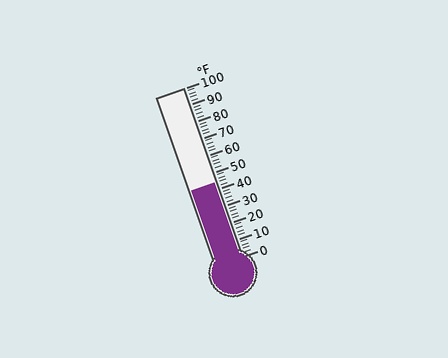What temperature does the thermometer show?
The thermometer shows approximately 44°F.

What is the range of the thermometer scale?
The thermometer scale ranges from 0°F to 100°F.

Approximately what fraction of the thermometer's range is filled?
The thermometer is filled to approximately 45% of its range.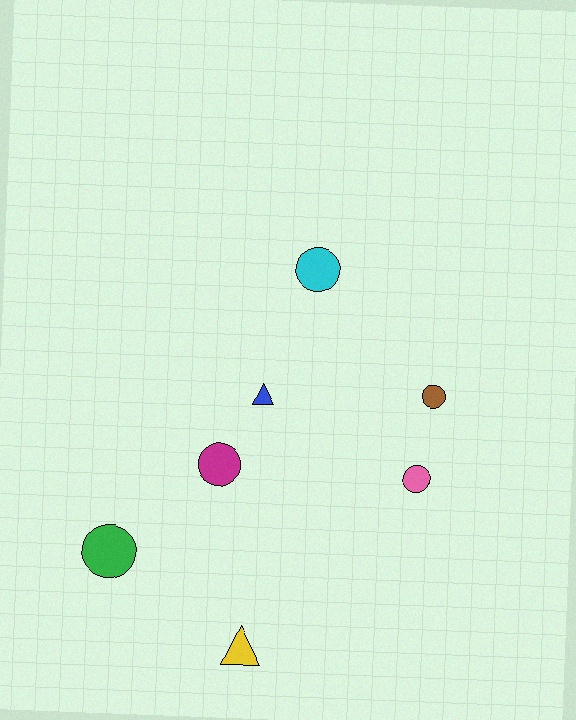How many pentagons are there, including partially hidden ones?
There are no pentagons.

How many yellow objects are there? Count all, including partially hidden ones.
There is 1 yellow object.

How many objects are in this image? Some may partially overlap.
There are 7 objects.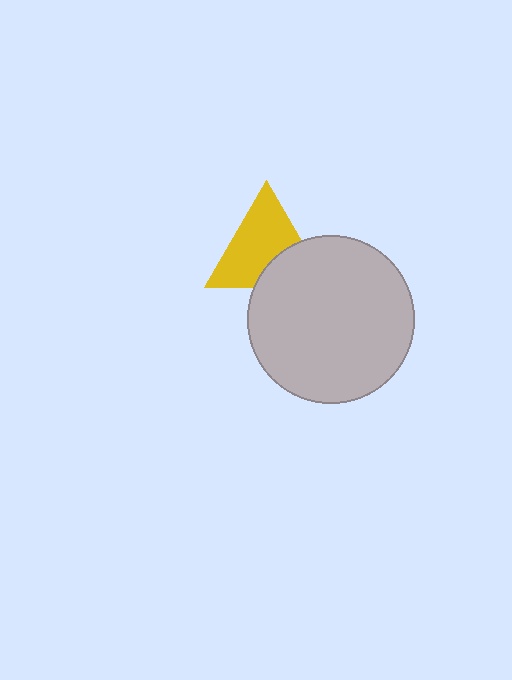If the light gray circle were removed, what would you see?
You would see the complete yellow triangle.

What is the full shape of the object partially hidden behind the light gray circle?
The partially hidden object is a yellow triangle.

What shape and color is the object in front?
The object in front is a light gray circle.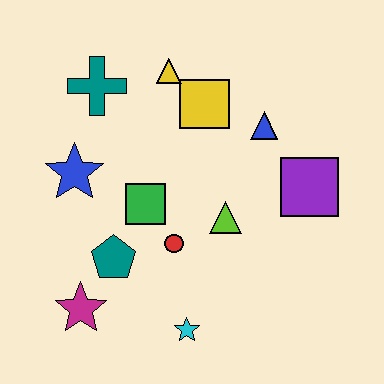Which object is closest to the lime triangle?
The red circle is closest to the lime triangle.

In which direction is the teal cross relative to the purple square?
The teal cross is to the left of the purple square.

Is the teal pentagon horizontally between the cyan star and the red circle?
No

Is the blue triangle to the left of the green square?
No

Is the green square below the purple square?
Yes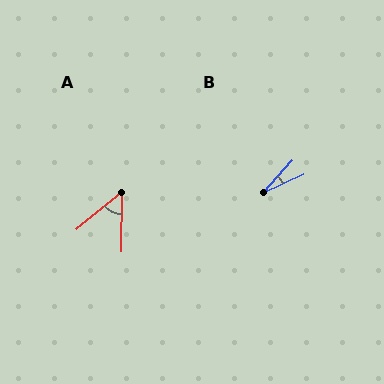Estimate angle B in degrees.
Approximately 23 degrees.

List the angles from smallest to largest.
B (23°), A (50°).